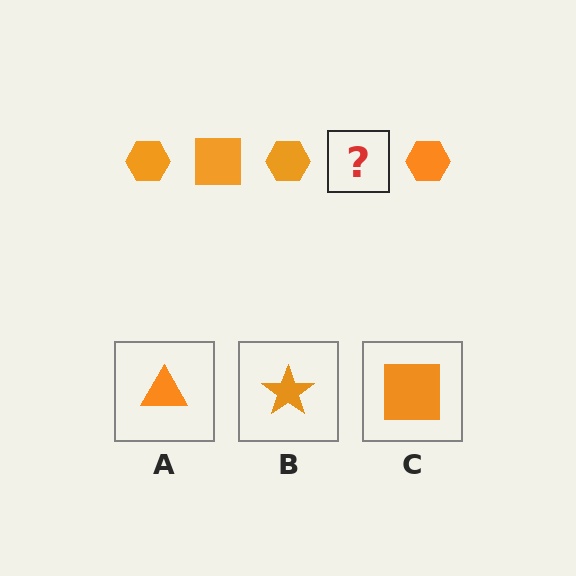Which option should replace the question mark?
Option C.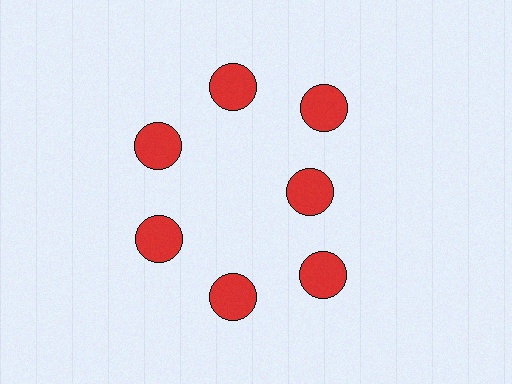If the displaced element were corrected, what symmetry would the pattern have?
It would have 7-fold rotational symmetry — the pattern would map onto itself every 51 degrees.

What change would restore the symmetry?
The symmetry would be restored by moving it outward, back onto the ring so that all 7 circles sit at equal angles and equal distance from the center.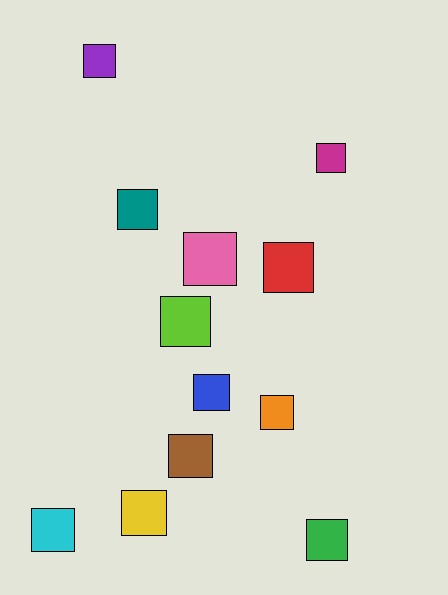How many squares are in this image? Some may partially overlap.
There are 12 squares.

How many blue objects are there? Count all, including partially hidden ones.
There is 1 blue object.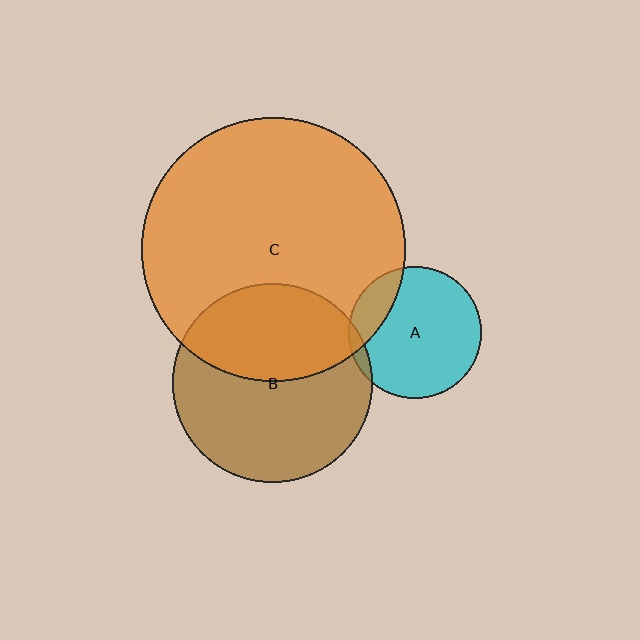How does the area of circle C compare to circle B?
Approximately 1.8 times.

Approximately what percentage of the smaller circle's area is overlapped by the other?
Approximately 5%.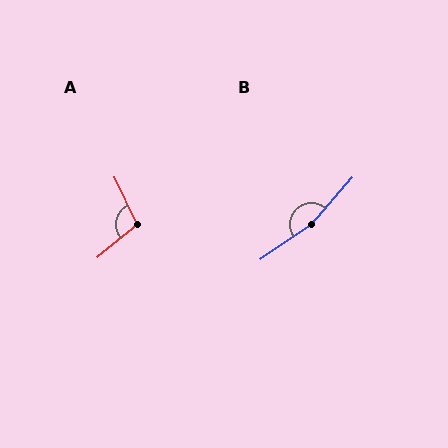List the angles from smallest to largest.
A (104°), B (166°).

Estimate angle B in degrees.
Approximately 166 degrees.